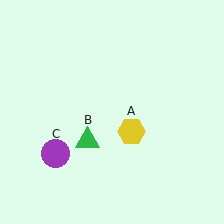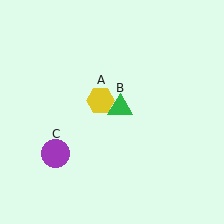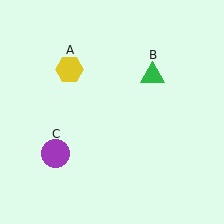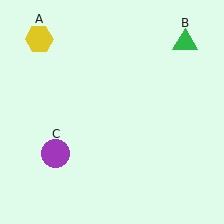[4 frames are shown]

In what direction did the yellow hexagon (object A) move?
The yellow hexagon (object A) moved up and to the left.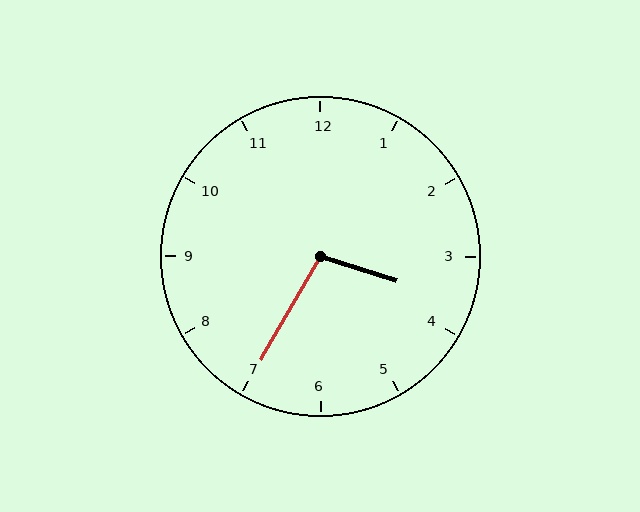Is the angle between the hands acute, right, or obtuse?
It is obtuse.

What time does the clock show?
3:35.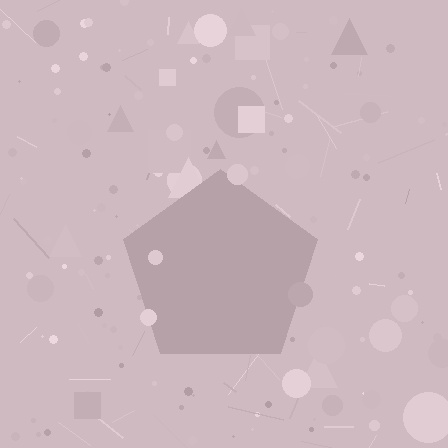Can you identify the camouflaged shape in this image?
The camouflaged shape is a pentagon.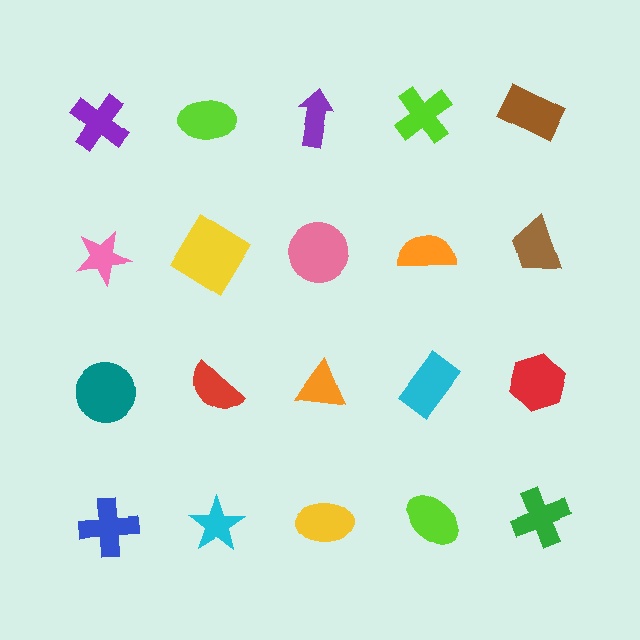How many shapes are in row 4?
5 shapes.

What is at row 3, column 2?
A red semicircle.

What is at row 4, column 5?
A green cross.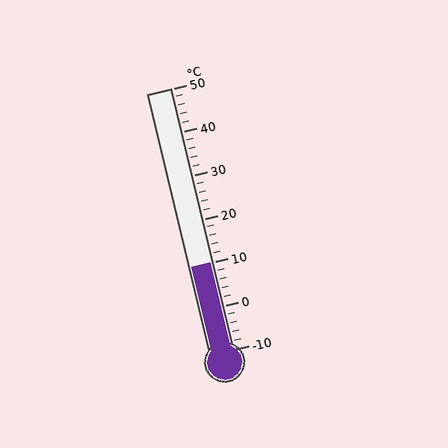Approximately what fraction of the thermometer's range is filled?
The thermometer is filled to approximately 35% of its range.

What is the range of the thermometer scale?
The thermometer scale ranges from -10°C to 50°C.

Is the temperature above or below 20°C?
The temperature is below 20°C.